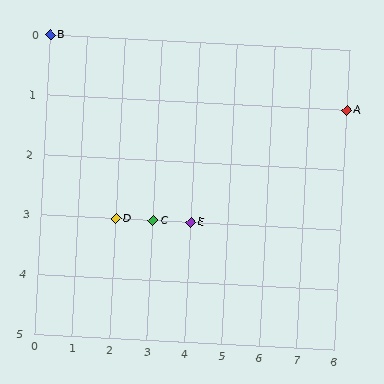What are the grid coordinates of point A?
Point A is at grid coordinates (8, 1).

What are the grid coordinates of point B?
Point B is at grid coordinates (0, 0).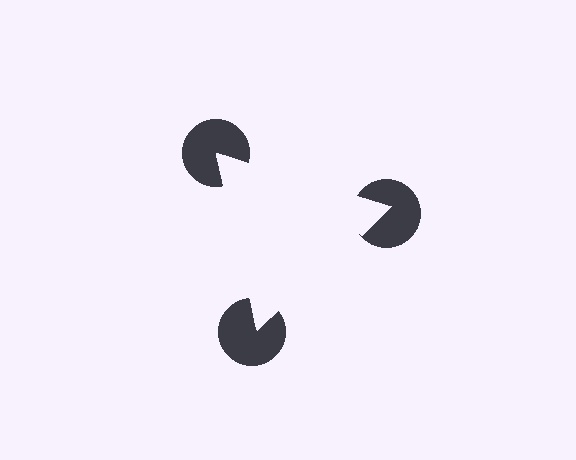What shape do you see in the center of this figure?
An illusory triangle — its edges are inferred from the aligned wedge cuts in the pac-man discs, not physically drawn.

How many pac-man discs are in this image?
There are 3 — one at each vertex of the illusory triangle.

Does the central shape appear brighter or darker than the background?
It typically appears slightly brighter than the background, even though no actual brightness change is drawn.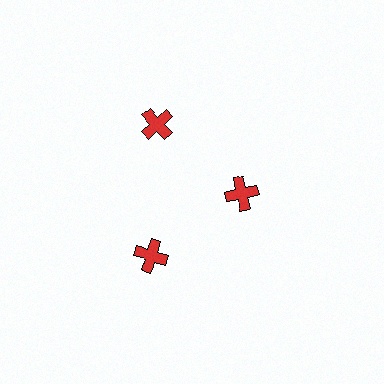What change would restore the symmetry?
The symmetry would be restored by moving it outward, back onto the ring so that all 3 crosses sit at equal angles and equal distance from the center.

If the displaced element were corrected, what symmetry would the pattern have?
It would have 3-fold rotational symmetry — the pattern would map onto itself every 120 degrees.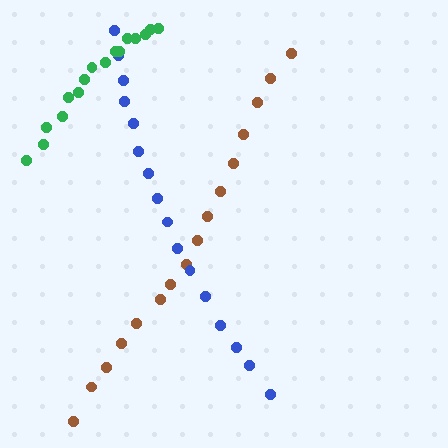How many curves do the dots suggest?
There are 3 distinct paths.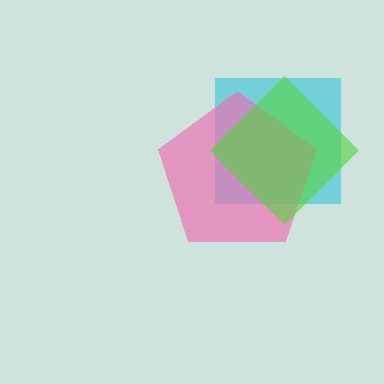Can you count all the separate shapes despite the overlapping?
Yes, there are 3 separate shapes.